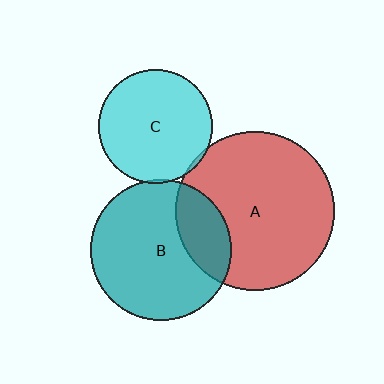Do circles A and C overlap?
Yes.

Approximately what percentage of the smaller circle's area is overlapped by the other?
Approximately 5%.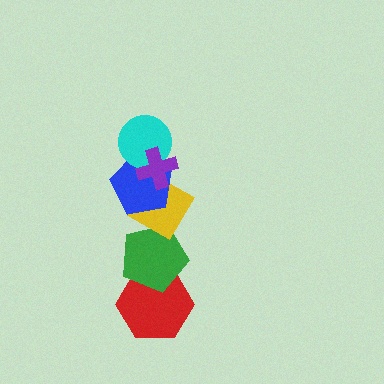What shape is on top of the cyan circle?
The purple cross is on top of the cyan circle.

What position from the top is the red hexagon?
The red hexagon is 6th from the top.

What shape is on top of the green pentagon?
The yellow diamond is on top of the green pentagon.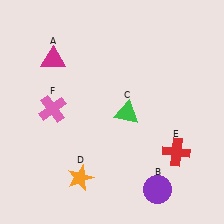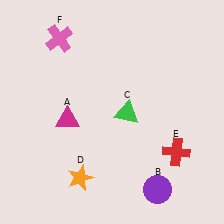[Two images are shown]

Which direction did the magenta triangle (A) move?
The magenta triangle (A) moved down.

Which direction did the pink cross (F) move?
The pink cross (F) moved up.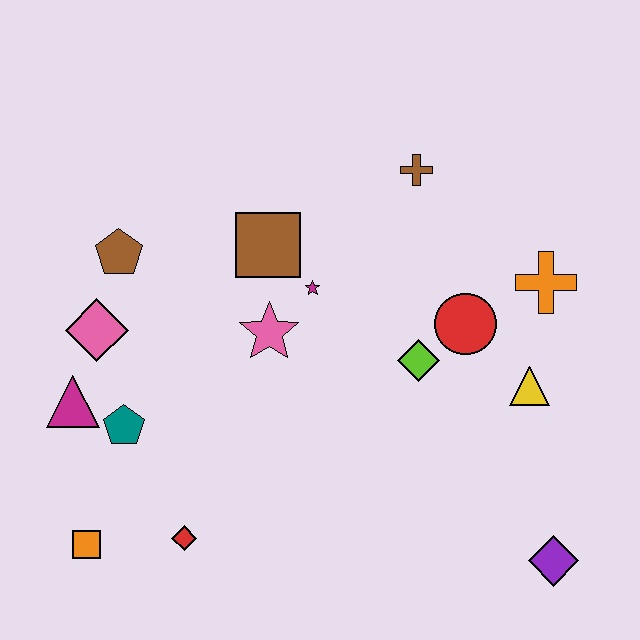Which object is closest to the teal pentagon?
The magenta triangle is closest to the teal pentagon.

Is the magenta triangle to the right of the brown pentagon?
No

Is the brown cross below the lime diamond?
No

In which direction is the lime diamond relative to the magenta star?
The lime diamond is to the right of the magenta star.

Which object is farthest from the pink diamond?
The purple diamond is farthest from the pink diamond.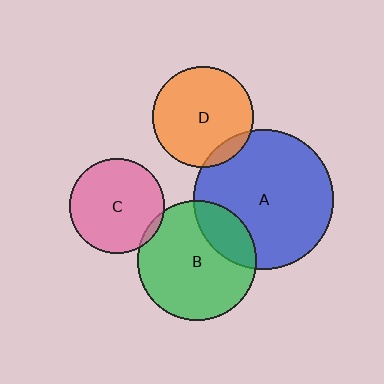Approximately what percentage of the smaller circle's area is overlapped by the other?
Approximately 5%.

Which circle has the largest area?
Circle A (blue).